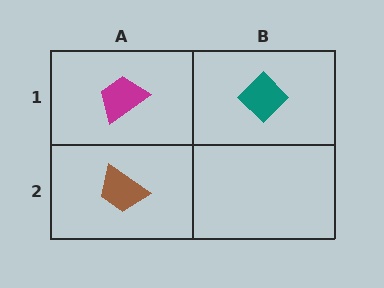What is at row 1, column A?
A magenta trapezoid.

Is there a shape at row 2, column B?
No, that cell is empty.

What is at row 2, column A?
A brown trapezoid.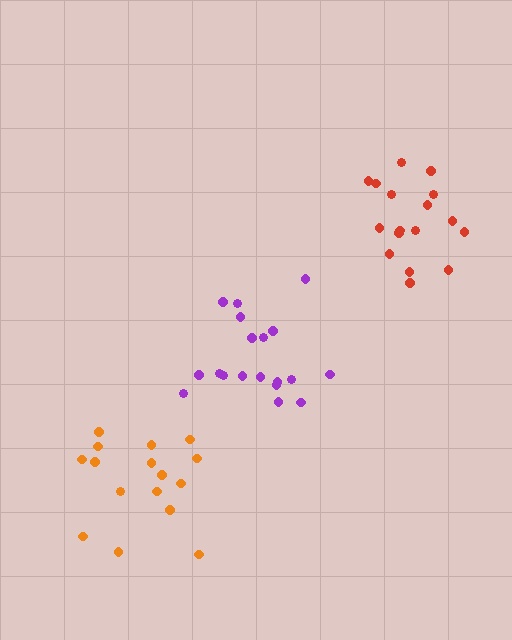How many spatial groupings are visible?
There are 3 spatial groupings.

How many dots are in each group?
Group 1: 17 dots, Group 2: 16 dots, Group 3: 19 dots (52 total).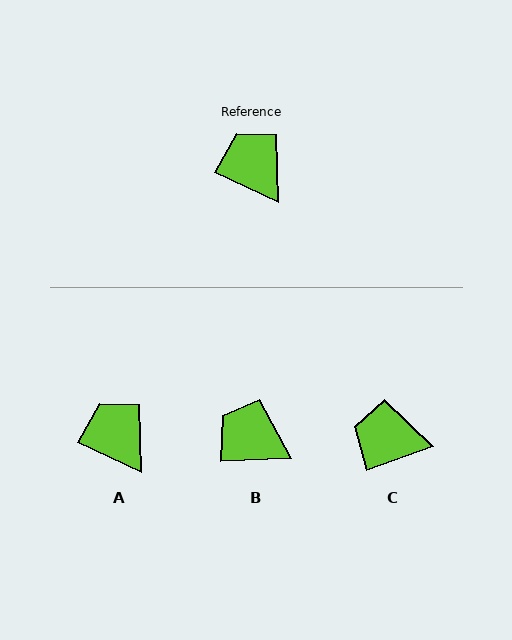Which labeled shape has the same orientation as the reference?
A.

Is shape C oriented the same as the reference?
No, it is off by about 44 degrees.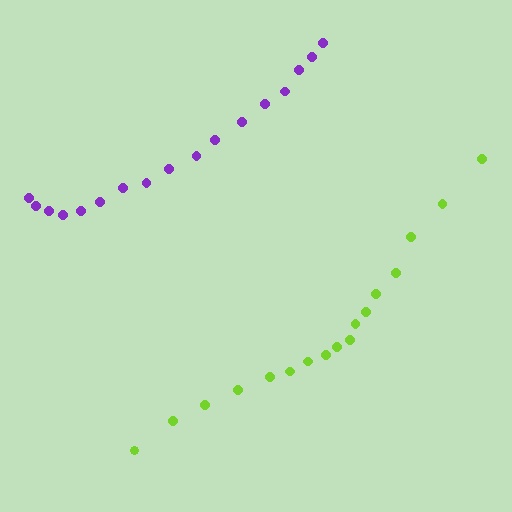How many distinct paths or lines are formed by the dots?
There are 2 distinct paths.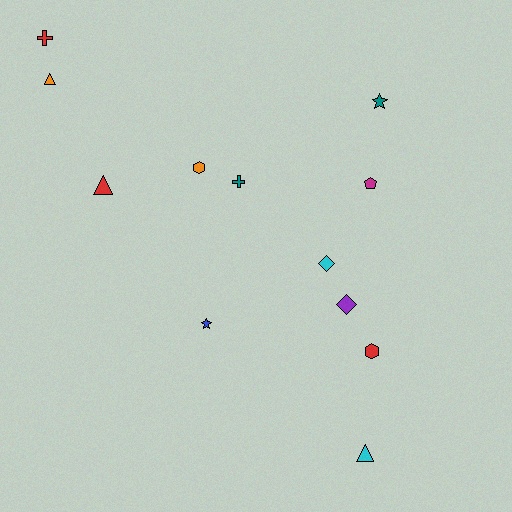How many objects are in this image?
There are 12 objects.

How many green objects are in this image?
There are no green objects.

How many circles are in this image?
There are no circles.